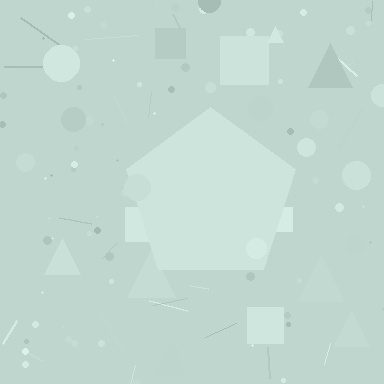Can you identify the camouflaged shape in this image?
The camouflaged shape is a pentagon.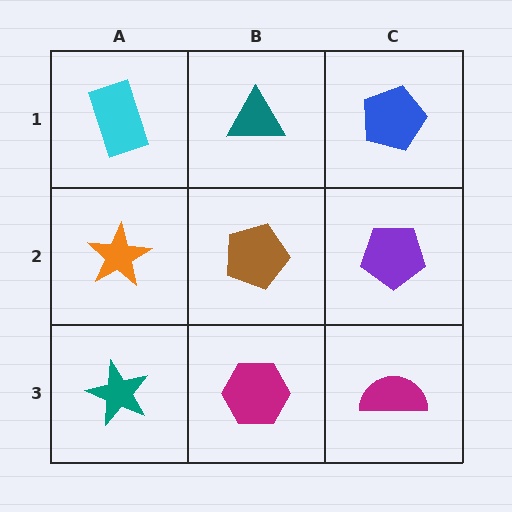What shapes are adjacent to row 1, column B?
A brown pentagon (row 2, column B), a cyan rectangle (row 1, column A), a blue pentagon (row 1, column C).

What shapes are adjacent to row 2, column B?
A teal triangle (row 1, column B), a magenta hexagon (row 3, column B), an orange star (row 2, column A), a purple pentagon (row 2, column C).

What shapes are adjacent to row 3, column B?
A brown pentagon (row 2, column B), a teal star (row 3, column A), a magenta semicircle (row 3, column C).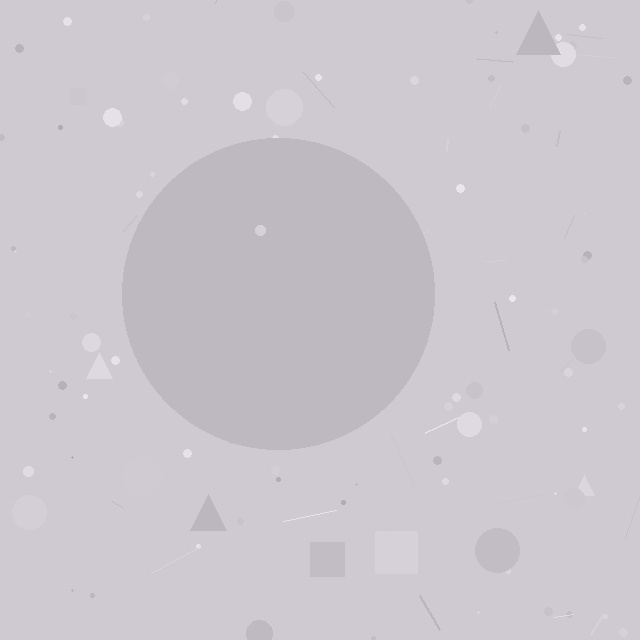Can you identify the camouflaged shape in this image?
The camouflaged shape is a circle.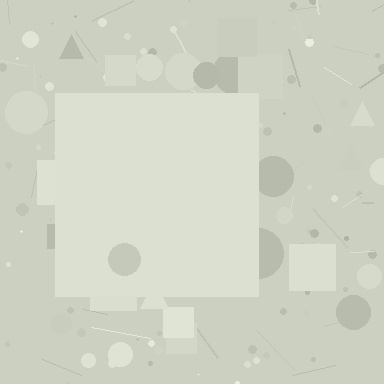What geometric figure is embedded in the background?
A square is embedded in the background.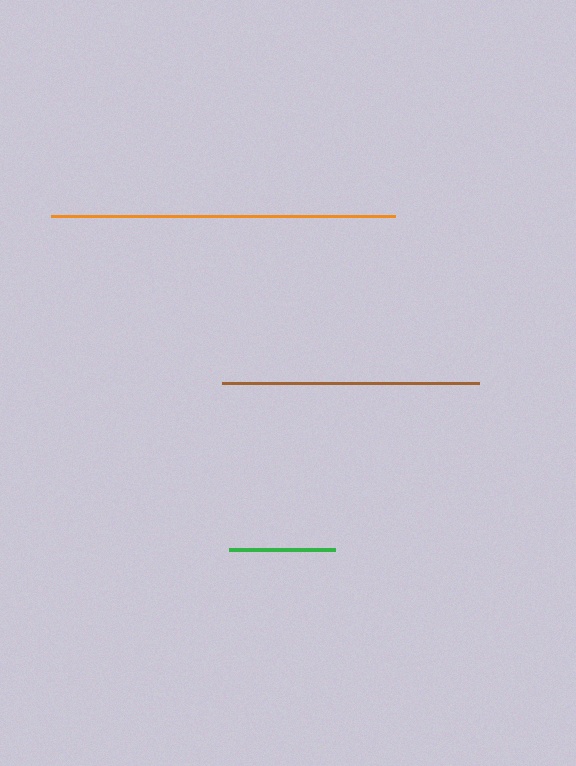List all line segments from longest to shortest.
From longest to shortest: orange, brown, green.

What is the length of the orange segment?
The orange segment is approximately 344 pixels long.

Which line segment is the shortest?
The green line is the shortest at approximately 106 pixels.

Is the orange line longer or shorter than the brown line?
The orange line is longer than the brown line.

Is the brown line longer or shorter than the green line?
The brown line is longer than the green line.